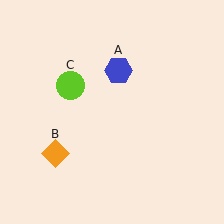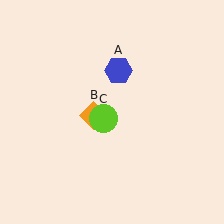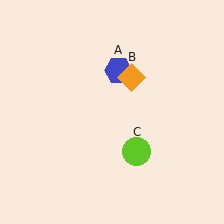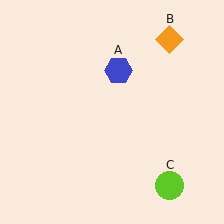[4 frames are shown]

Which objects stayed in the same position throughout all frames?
Blue hexagon (object A) remained stationary.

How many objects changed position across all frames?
2 objects changed position: orange diamond (object B), lime circle (object C).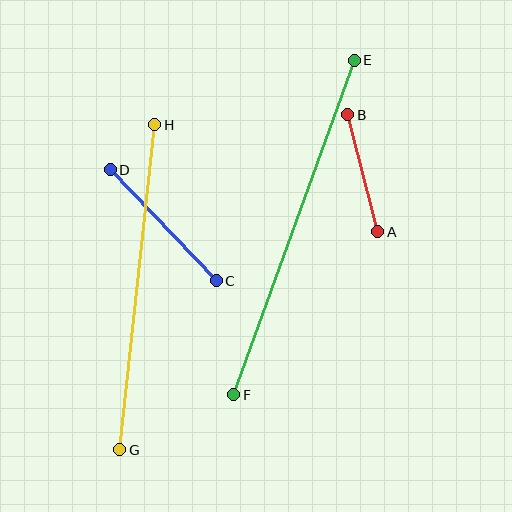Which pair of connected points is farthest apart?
Points E and F are farthest apart.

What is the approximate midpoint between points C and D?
The midpoint is at approximately (163, 225) pixels.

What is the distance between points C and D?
The distance is approximately 154 pixels.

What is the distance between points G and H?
The distance is approximately 327 pixels.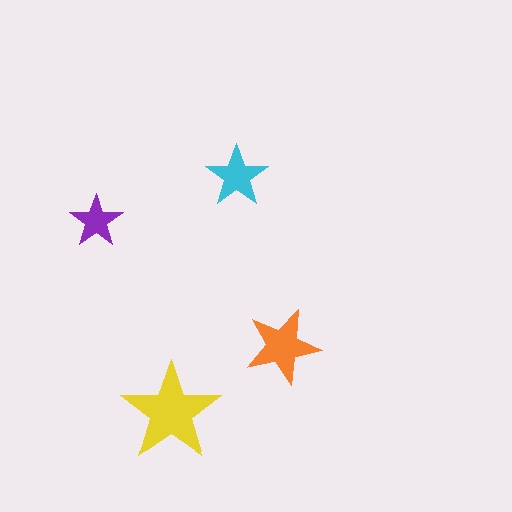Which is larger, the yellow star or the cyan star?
The yellow one.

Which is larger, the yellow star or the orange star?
The yellow one.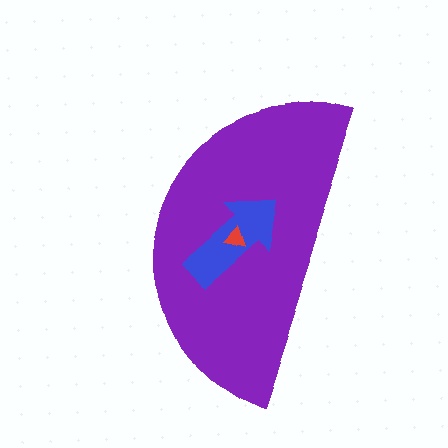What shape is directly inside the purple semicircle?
The blue arrow.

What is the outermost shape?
The purple semicircle.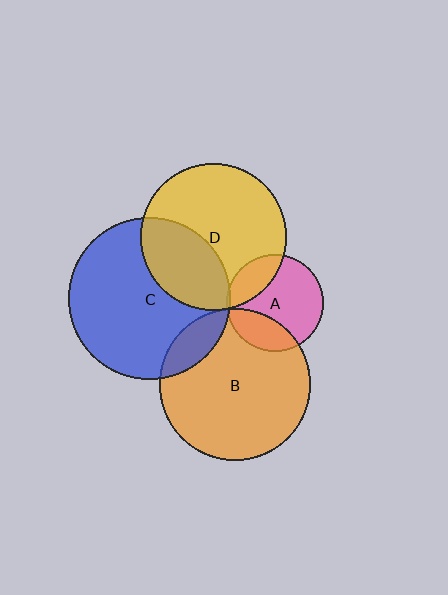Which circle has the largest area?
Circle C (blue).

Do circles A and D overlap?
Yes.